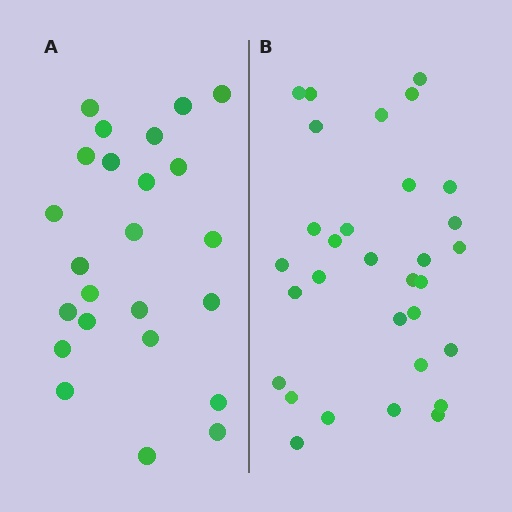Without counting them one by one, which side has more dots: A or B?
Region B (the right region) has more dots.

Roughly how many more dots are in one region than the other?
Region B has roughly 8 or so more dots than region A.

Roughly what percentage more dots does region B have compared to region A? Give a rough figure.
About 30% more.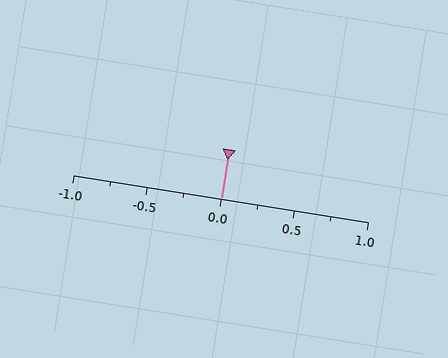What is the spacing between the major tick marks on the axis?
The major ticks are spaced 0.5 apart.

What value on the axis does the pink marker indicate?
The marker indicates approximately 0.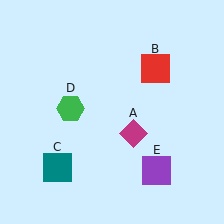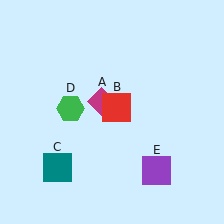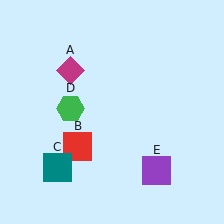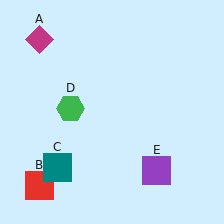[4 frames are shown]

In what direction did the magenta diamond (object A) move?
The magenta diamond (object A) moved up and to the left.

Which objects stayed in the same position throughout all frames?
Teal square (object C) and green hexagon (object D) and purple square (object E) remained stationary.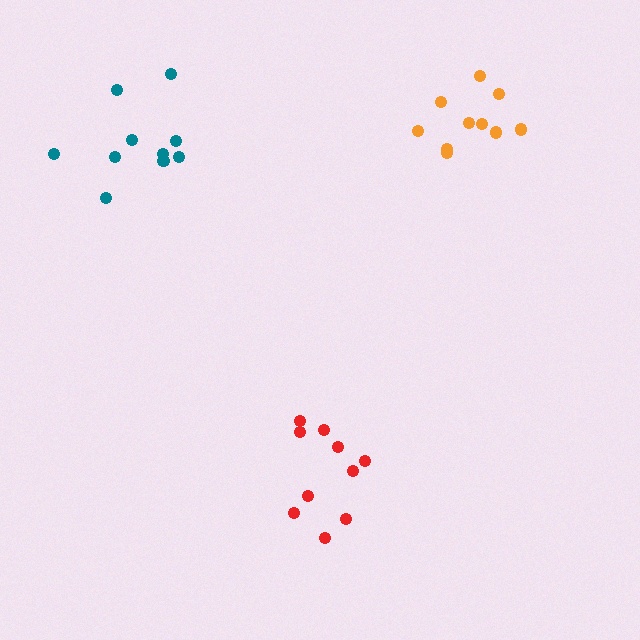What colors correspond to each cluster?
The clusters are colored: teal, orange, red.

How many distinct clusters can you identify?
There are 3 distinct clusters.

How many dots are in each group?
Group 1: 10 dots, Group 2: 10 dots, Group 3: 10 dots (30 total).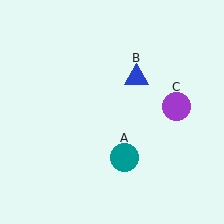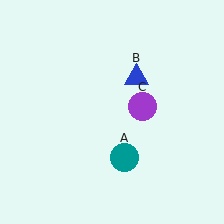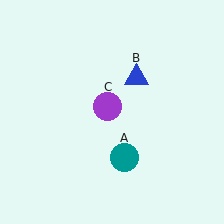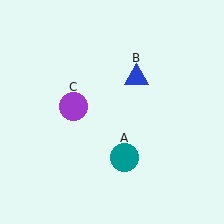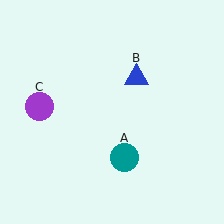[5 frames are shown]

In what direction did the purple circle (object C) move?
The purple circle (object C) moved left.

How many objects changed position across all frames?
1 object changed position: purple circle (object C).